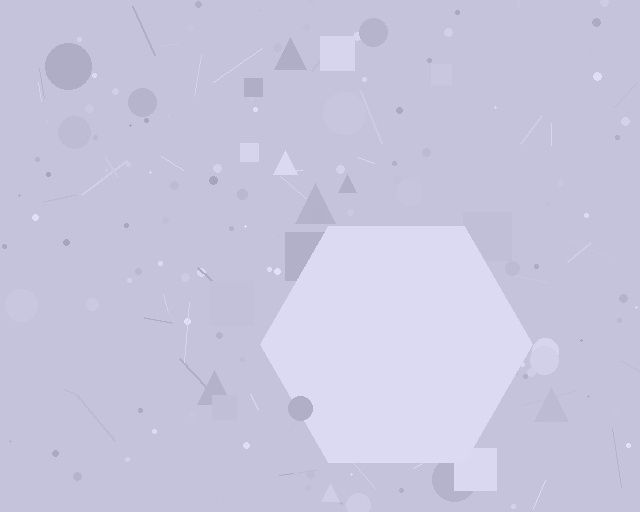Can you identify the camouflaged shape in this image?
The camouflaged shape is a hexagon.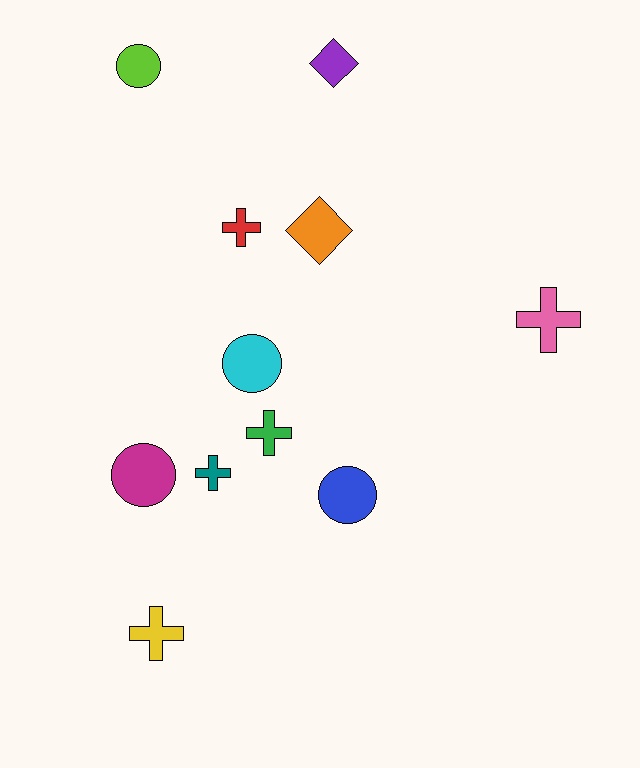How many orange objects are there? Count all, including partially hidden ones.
There is 1 orange object.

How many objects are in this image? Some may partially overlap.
There are 11 objects.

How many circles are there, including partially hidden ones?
There are 4 circles.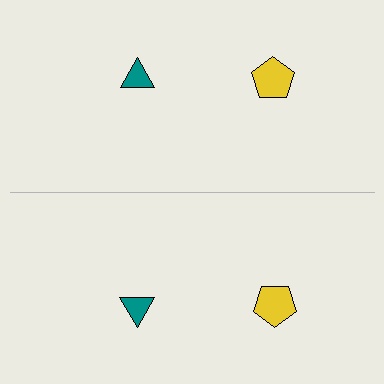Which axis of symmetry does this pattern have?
The pattern has a horizontal axis of symmetry running through the center of the image.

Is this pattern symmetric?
Yes, this pattern has bilateral (reflection) symmetry.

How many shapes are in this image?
There are 4 shapes in this image.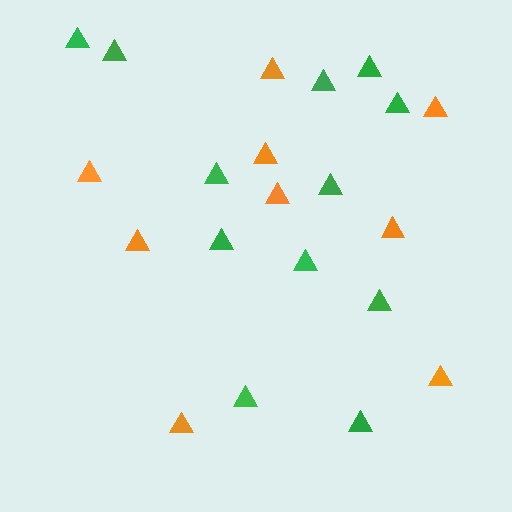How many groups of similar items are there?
There are 2 groups: one group of green triangles (12) and one group of orange triangles (9).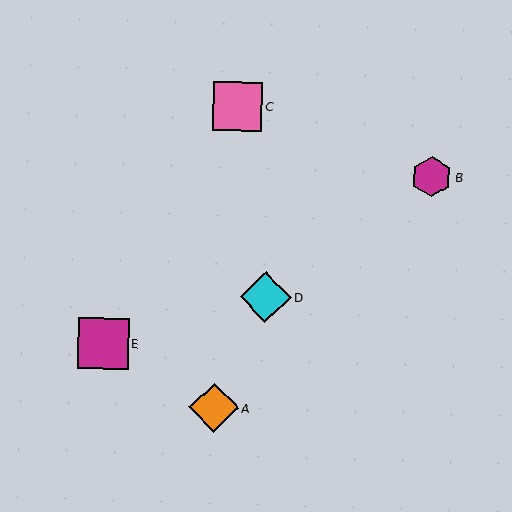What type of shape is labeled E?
Shape E is a magenta square.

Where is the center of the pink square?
The center of the pink square is at (238, 106).